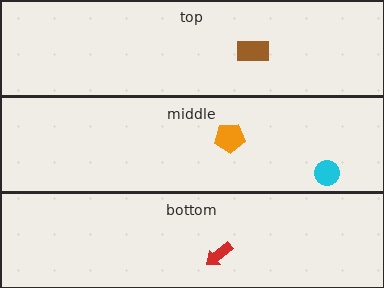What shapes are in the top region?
The brown rectangle.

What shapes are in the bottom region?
The red arrow.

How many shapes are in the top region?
1.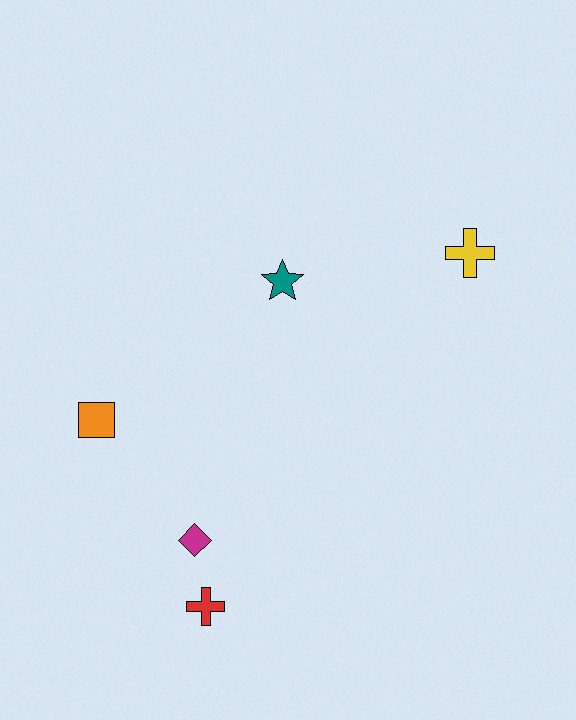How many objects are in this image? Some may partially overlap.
There are 5 objects.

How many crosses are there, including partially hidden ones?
There are 2 crosses.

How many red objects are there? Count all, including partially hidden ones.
There is 1 red object.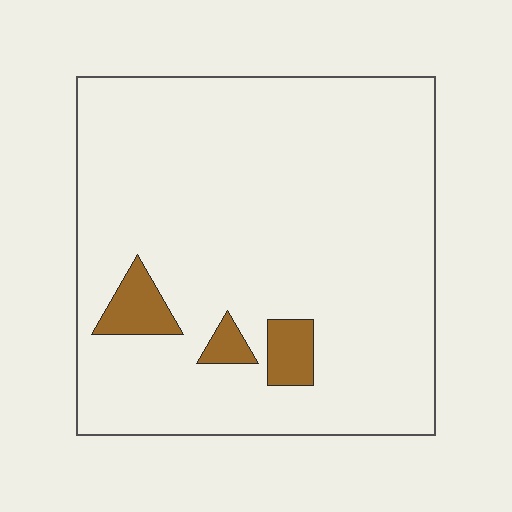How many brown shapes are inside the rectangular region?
3.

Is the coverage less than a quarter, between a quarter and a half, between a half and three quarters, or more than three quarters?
Less than a quarter.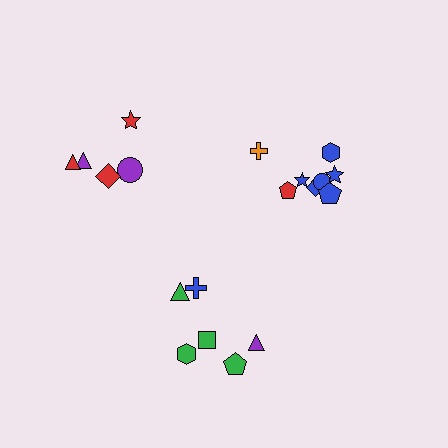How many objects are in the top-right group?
There are 8 objects.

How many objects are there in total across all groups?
There are 19 objects.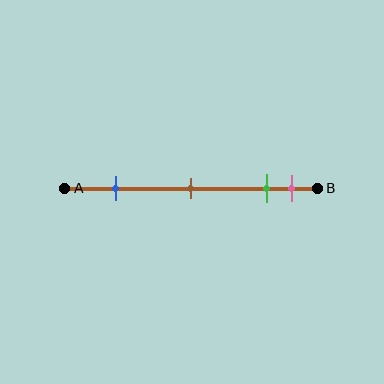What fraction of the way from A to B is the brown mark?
The brown mark is approximately 50% (0.5) of the way from A to B.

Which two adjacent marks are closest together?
The green and pink marks are the closest adjacent pair.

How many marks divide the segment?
There are 4 marks dividing the segment.